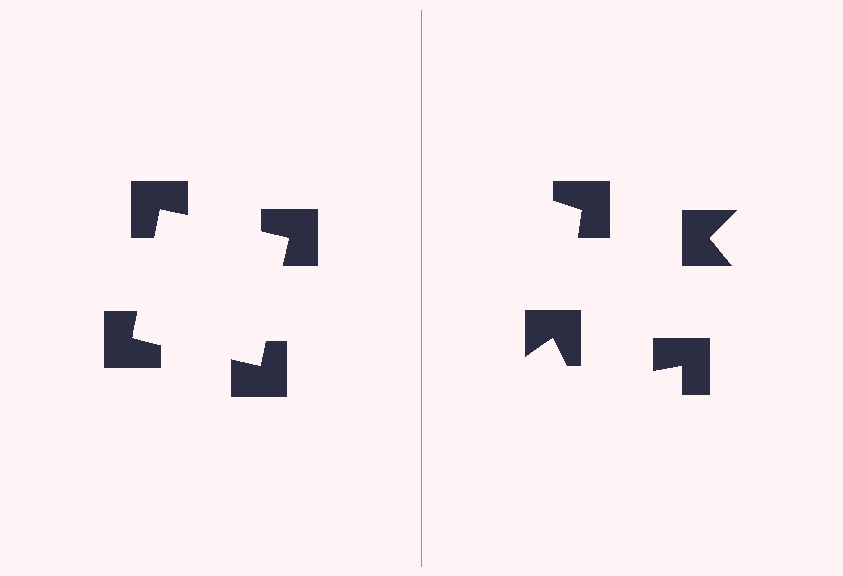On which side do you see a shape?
An illusory square appears on the left side. On the right side the wedge cuts are rotated, so no coherent shape forms.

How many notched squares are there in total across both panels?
8 — 4 on each side.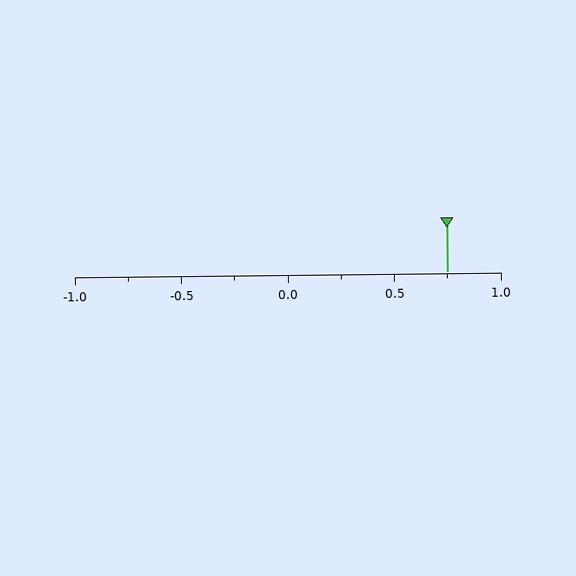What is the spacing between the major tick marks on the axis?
The major ticks are spaced 0.5 apart.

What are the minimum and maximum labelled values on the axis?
The axis runs from -1.0 to 1.0.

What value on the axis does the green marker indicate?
The marker indicates approximately 0.75.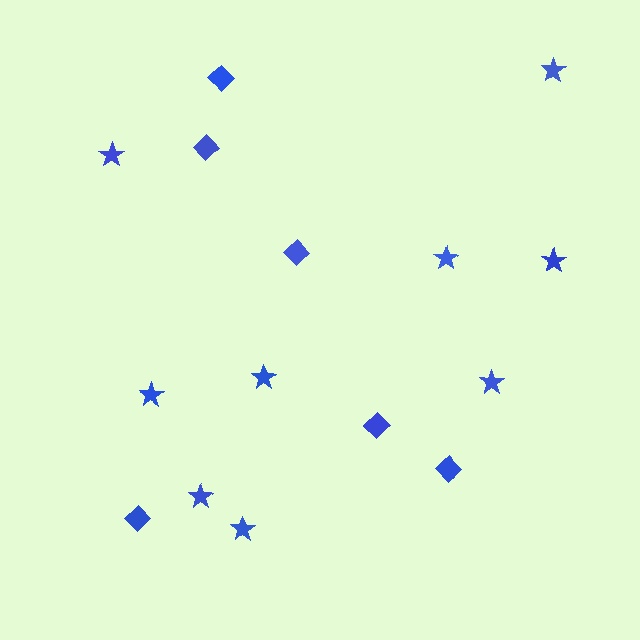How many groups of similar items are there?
There are 2 groups: one group of diamonds (6) and one group of stars (9).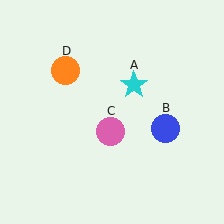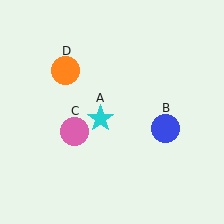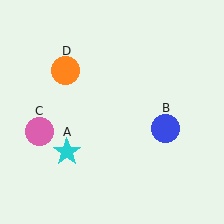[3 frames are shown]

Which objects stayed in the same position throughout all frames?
Blue circle (object B) and orange circle (object D) remained stationary.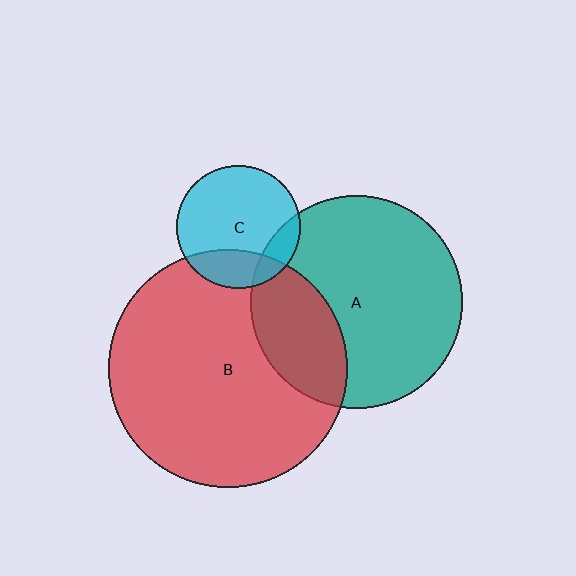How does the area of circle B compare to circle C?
Approximately 3.7 times.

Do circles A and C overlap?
Yes.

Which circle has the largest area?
Circle B (red).